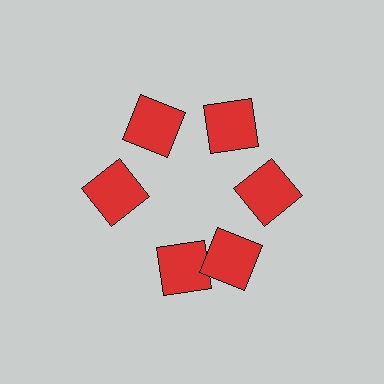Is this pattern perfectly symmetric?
No. The 6 red squares are arranged in a ring, but one element near the 7 o'clock position is rotated out of alignment along the ring, breaking the 6-fold rotational symmetry.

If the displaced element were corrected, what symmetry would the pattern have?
It would have 6-fold rotational symmetry — the pattern would map onto itself every 60 degrees.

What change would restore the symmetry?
The symmetry would be restored by rotating it back into even spacing with its neighbors so that all 6 squares sit at equal angles and equal distance from the center.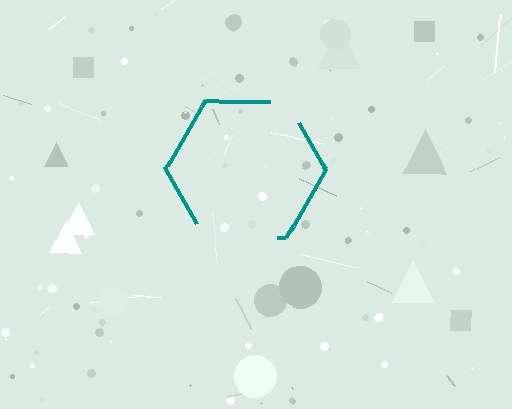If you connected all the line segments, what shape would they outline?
They would outline a hexagon.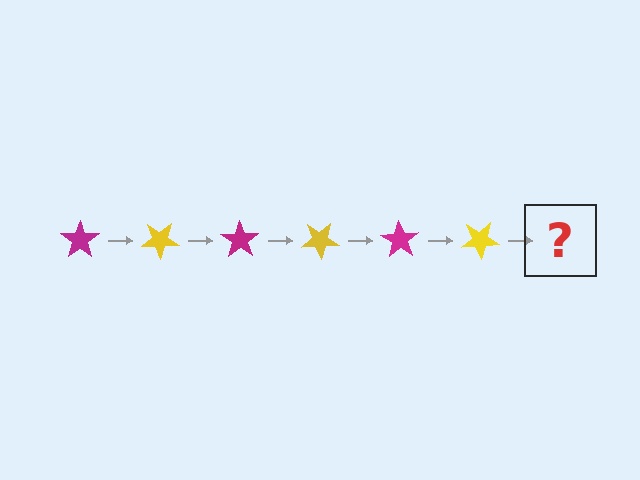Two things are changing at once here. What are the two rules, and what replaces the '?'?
The two rules are that it rotates 35 degrees each step and the color cycles through magenta and yellow. The '?' should be a magenta star, rotated 210 degrees from the start.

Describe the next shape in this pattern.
It should be a magenta star, rotated 210 degrees from the start.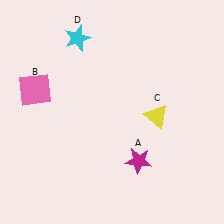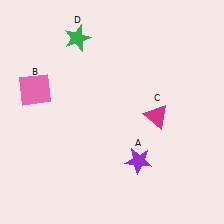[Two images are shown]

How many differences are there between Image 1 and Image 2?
There are 3 differences between the two images.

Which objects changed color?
A changed from magenta to purple. C changed from yellow to magenta. D changed from cyan to green.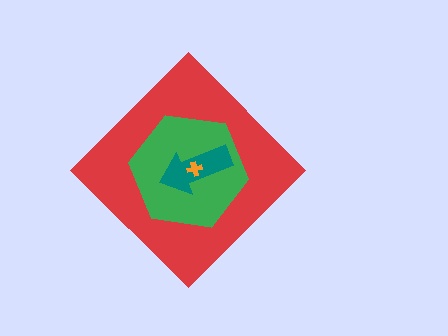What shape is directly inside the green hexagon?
The teal arrow.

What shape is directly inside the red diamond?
The green hexagon.